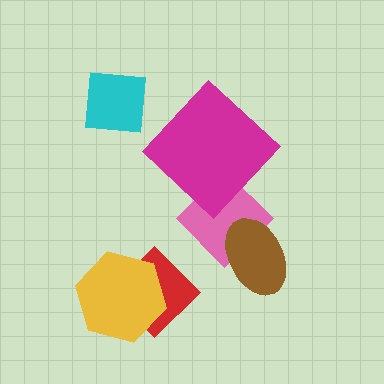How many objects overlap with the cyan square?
0 objects overlap with the cyan square.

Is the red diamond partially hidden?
Yes, it is partially covered by another shape.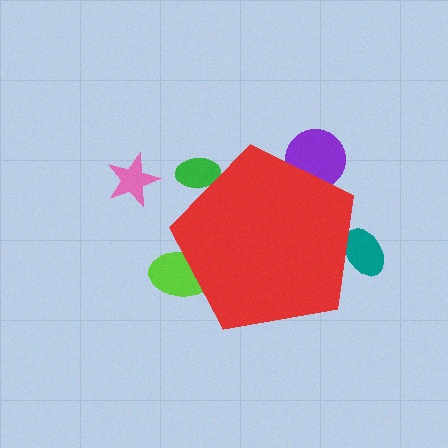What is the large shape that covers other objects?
A red pentagon.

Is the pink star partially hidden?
No, the pink star is fully visible.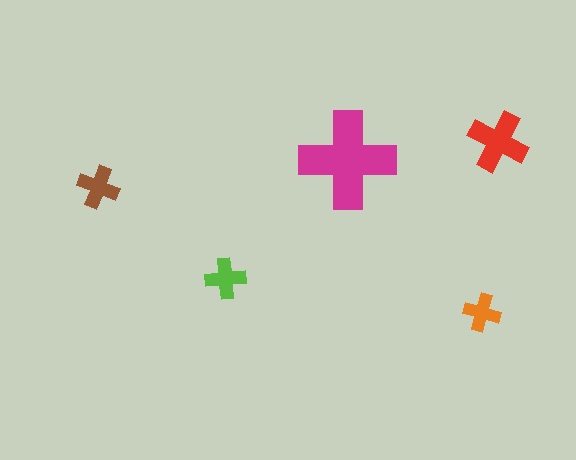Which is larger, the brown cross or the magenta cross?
The magenta one.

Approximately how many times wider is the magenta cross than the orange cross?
About 2.5 times wider.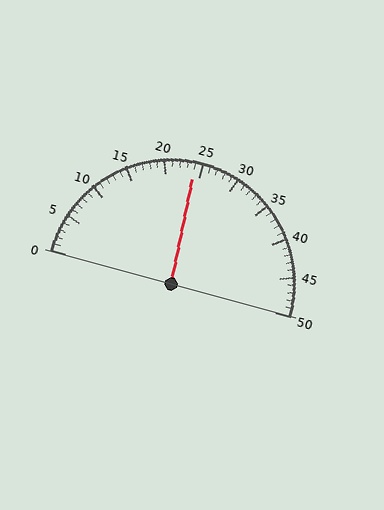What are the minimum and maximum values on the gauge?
The gauge ranges from 0 to 50.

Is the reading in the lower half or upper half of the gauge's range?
The reading is in the lower half of the range (0 to 50).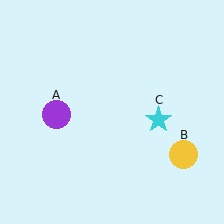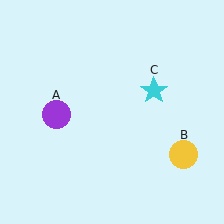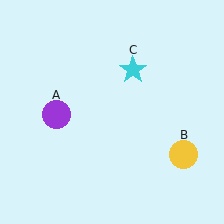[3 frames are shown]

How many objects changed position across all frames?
1 object changed position: cyan star (object C).